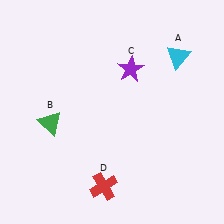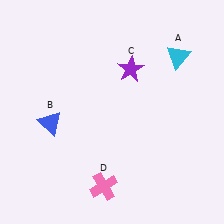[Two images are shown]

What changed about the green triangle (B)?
In Image 1, B is green. In Image 2, it changed to blue.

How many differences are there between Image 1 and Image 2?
There are 2 differences between the two images.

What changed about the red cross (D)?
In Image 1, D is red. In Image 2, it changed to pink.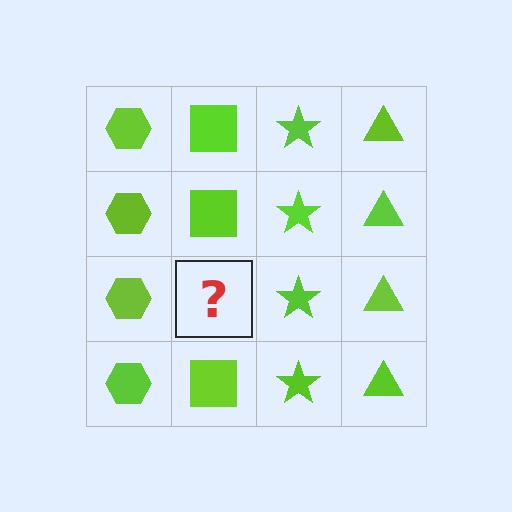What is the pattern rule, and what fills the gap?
The rule is that each column has a consistent shape. The gap should be filled with a lime square.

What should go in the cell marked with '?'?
The missing cell should contain a lime square.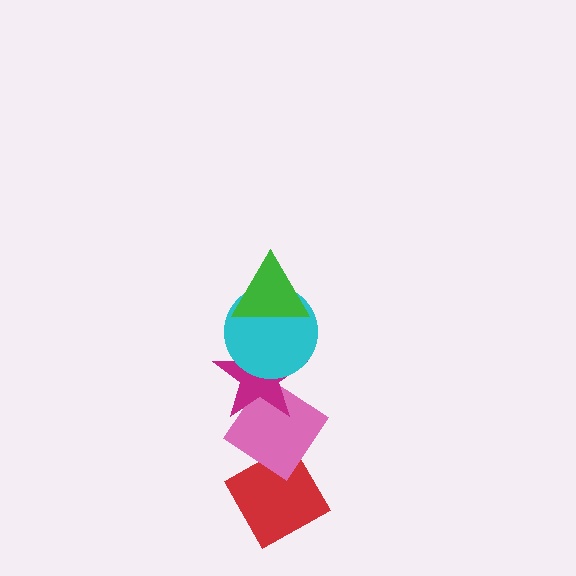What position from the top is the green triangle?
The green triangle is 1st from the top.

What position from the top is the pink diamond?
The pink diamond is 4th from the top.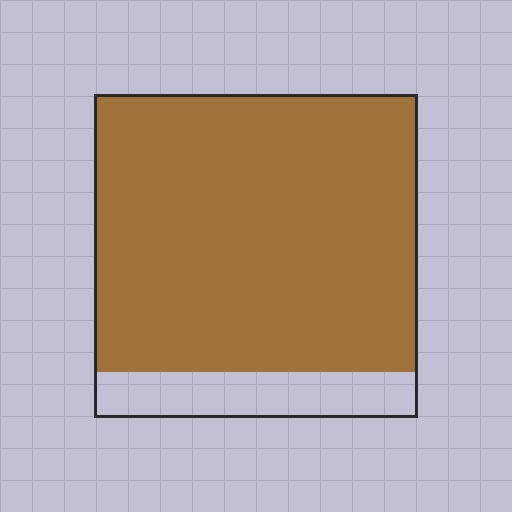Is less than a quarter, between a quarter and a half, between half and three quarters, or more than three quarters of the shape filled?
More than three quarters.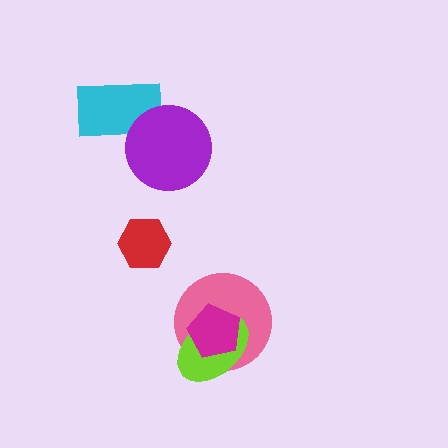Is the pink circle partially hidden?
Yes, it is partially covered by another shape.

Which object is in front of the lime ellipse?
The magenta pentagon is in front of the lime ellipse.